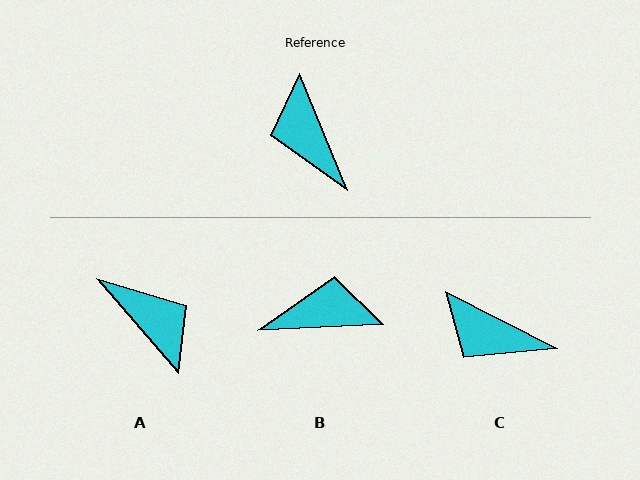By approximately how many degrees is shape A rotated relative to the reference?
Approximately 162 degrees clockwise.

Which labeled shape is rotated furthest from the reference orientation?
A, about 162 degrees away.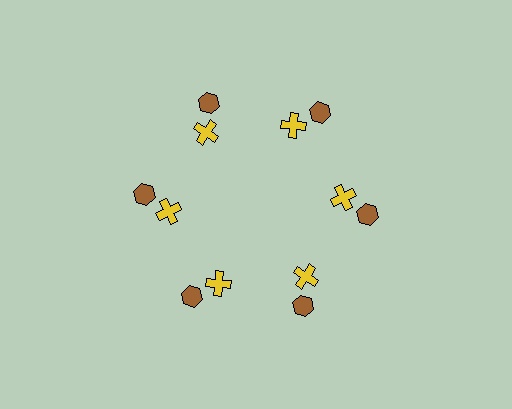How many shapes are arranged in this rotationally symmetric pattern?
There are 12 shapes, arranged in 6 groups of 2.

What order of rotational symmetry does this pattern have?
This pattern has 6-fold rotational symmetry.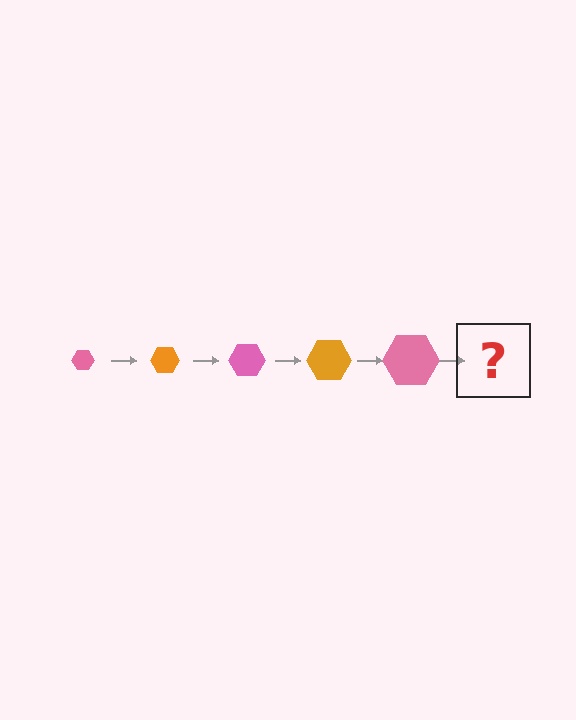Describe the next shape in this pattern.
It should be an orange hexagon, larger than the previous one.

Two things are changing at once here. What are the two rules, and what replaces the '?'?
The two rules are that the hexagon grows larger each step and the color cycles through pink and orange. The '?' should be an orange hexagon, larger than the previous one.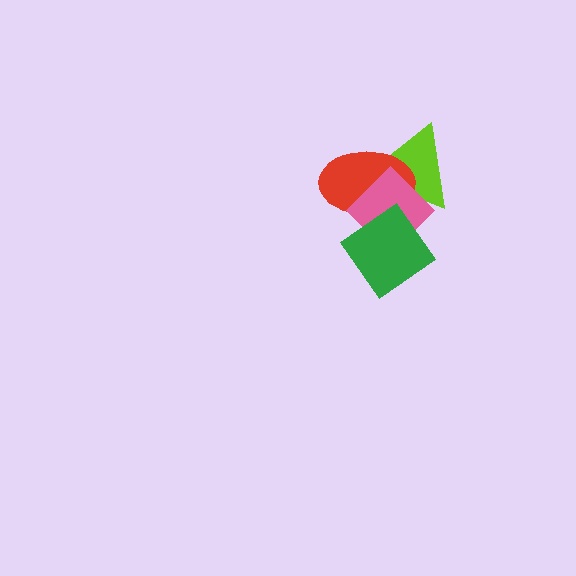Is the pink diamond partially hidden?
Yes, it is partially covered by another shape.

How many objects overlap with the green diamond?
3 objects overlap with the green diamond.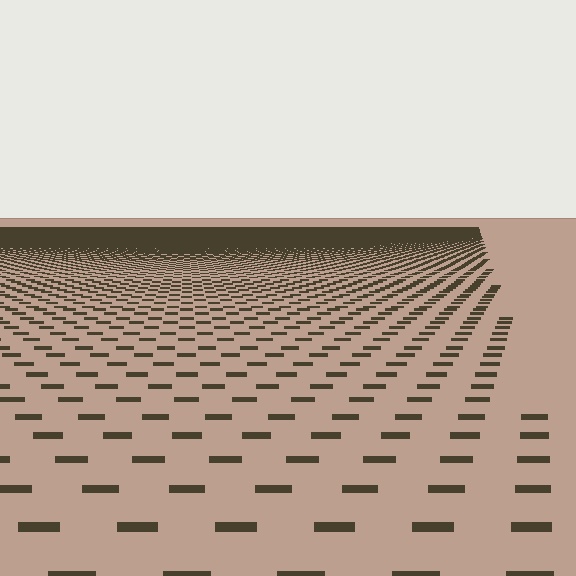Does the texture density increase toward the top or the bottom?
Density increases toward the top.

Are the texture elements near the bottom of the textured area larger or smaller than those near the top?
Larger. Near the bottom, elements are closer to the viewer and appear at a bigger on-screen size.